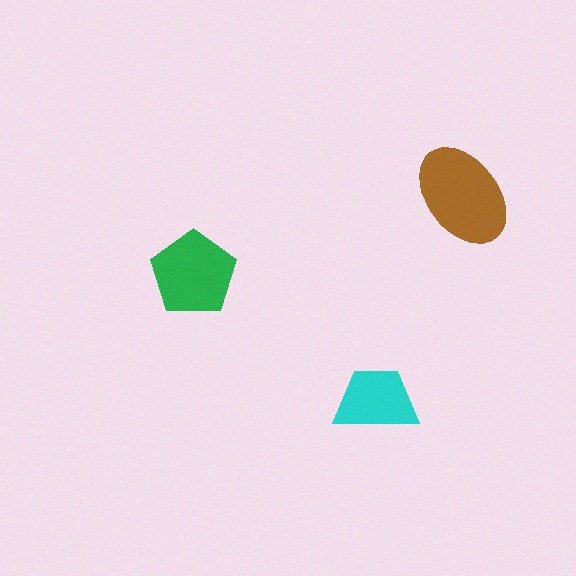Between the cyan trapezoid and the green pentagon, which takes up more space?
The green pentagon.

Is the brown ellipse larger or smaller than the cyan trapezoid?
Larger.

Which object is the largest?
The brown ellipse.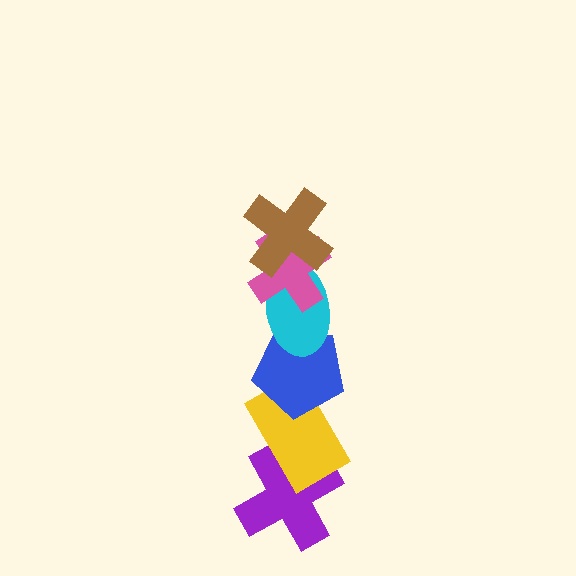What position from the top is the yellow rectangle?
The yellow rectangle is 5th from the top.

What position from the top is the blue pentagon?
The blue pentagon is 4th from the top.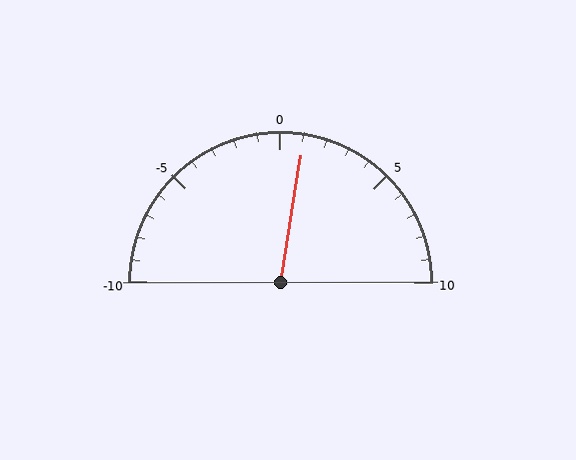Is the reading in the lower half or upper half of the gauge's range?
The reading is in the upper half of the range (-10 to 10).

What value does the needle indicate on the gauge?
The needle indicates approximately 1.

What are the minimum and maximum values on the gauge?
The gauge ranges from -10 to 10.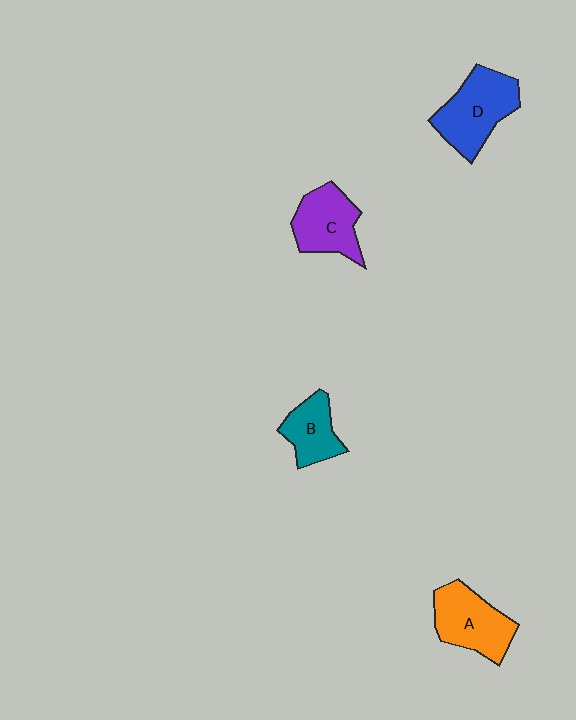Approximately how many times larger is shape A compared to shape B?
Approximately 1.4 times.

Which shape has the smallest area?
Shape B (teal).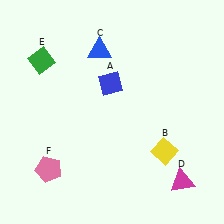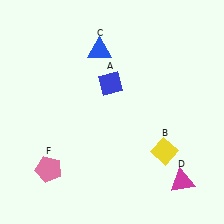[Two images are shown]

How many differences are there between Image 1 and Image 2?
There is 1 difference between the two images.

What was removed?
The green diamond (E) was removed in Image 2.